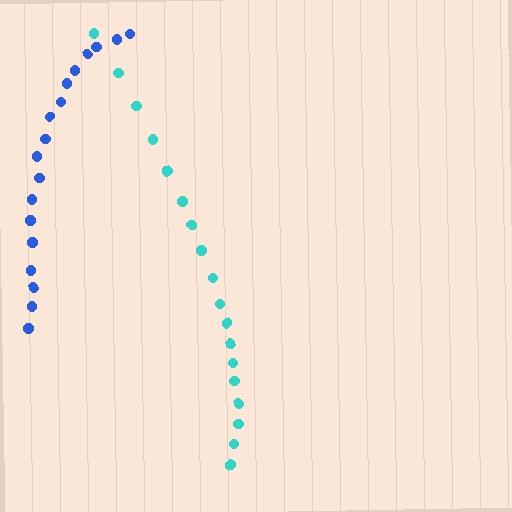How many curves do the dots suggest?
There are 2 distinct paths.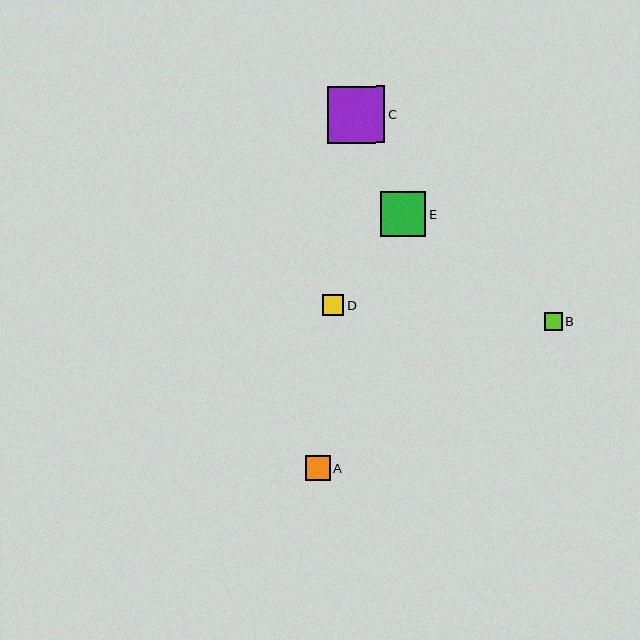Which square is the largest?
Square C is the largest with a size of approximately 58 pixels.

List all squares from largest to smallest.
From largest to smallest: C, E, A, D, B.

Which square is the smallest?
Square B is the smallest with a size of approximately 18 pixels.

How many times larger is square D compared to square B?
Square D is approximately 1.2 times the size of square B.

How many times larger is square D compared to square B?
Square D is approximately 1.2 times the size of square B.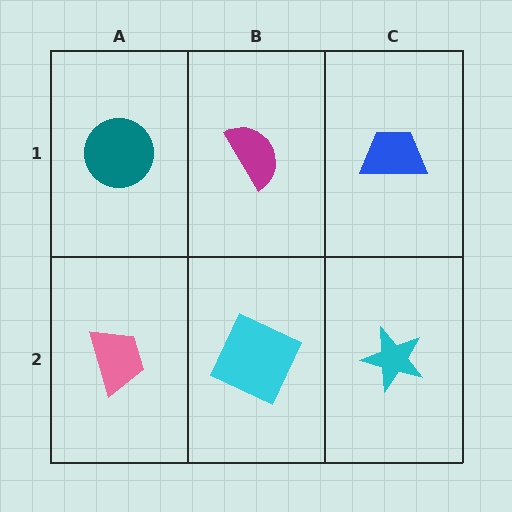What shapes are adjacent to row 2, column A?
A teal circle (row 1, column A), a cyan square (row 2, column B).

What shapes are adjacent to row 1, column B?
A cyan square (row 2, column B), a teal circle (row 1, column A), a blue trapezoid (row 1, column C).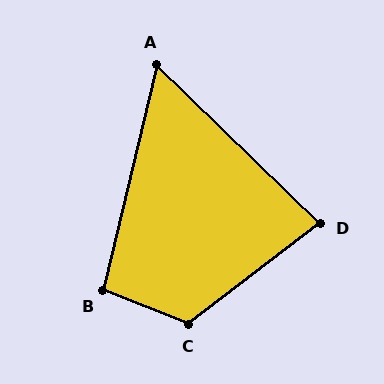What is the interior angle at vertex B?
Approximately 99 degrees (obtuse).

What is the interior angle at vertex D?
Approximately 81 degrees (acute).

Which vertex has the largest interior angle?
C, at approximately 121 degrees.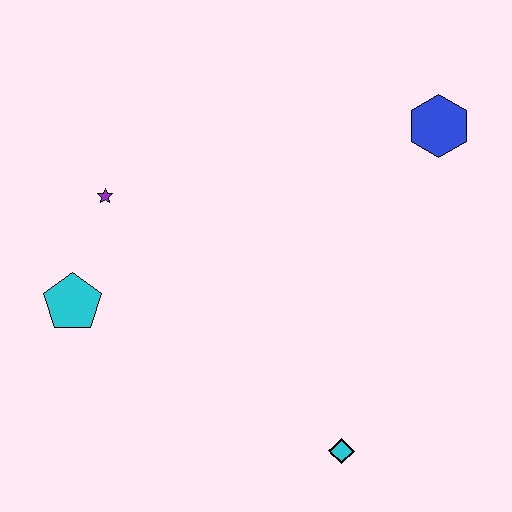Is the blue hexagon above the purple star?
Yes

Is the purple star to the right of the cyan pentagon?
Yes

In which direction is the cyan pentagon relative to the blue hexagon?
The cyan pentagon is to the left of the blue hexagon.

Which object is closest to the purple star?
The cyan pentagon is closest to the purple star.